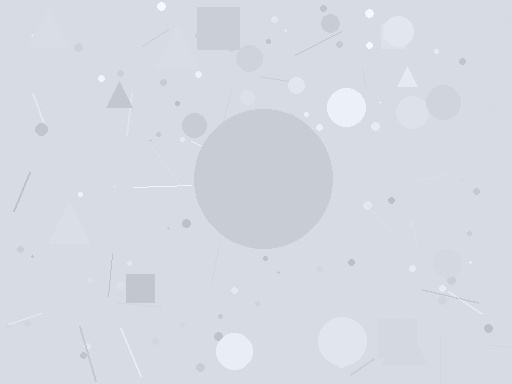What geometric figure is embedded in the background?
A circle is embedded in the background.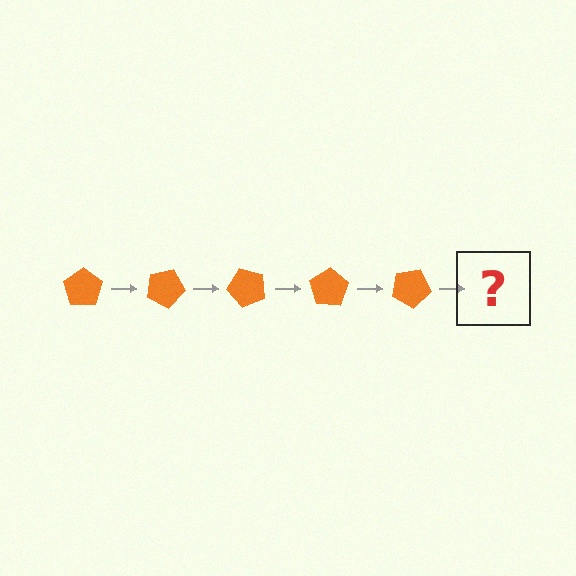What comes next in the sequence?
The next element should be an orange pentagon rotated 125 degrees.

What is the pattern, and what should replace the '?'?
The pattern is that the pentagon rotates 25 degrees each step. The '?' should be an orange pentagon rotated 125 degrees.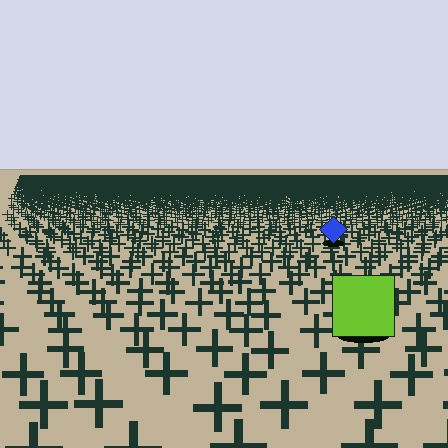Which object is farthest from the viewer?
The blue diamond is farthest from the viewer. It appears smaller and the ground texture around it is denser.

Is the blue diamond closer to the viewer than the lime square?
No. The lime square is closer — you can tell from the texture gradient: the ground texture is coarser near it.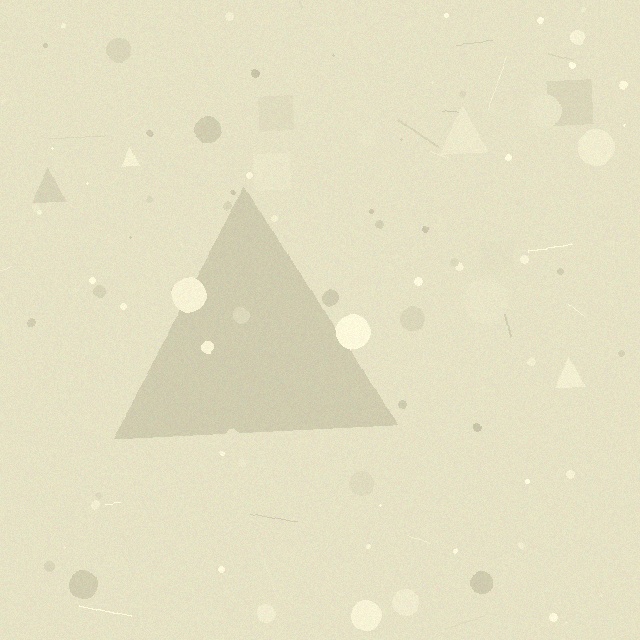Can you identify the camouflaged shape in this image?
The camouflaged shape is a triangle.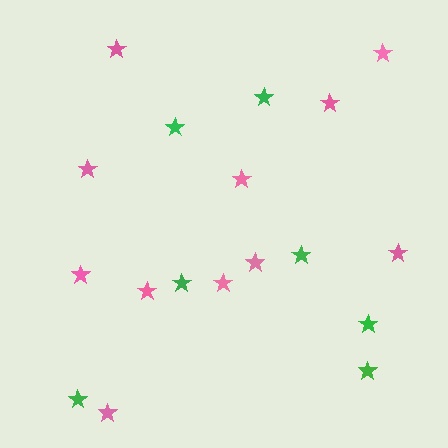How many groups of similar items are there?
There are 2 groups: one group of pink stars (11) and one group of green stars (7).